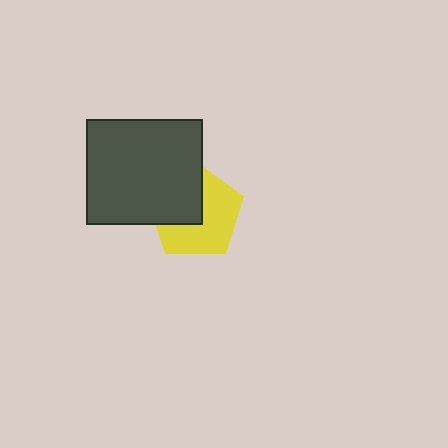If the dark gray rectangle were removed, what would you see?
You would see the complete yellow pentagon.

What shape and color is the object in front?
The object in front is a dark gray rectangle.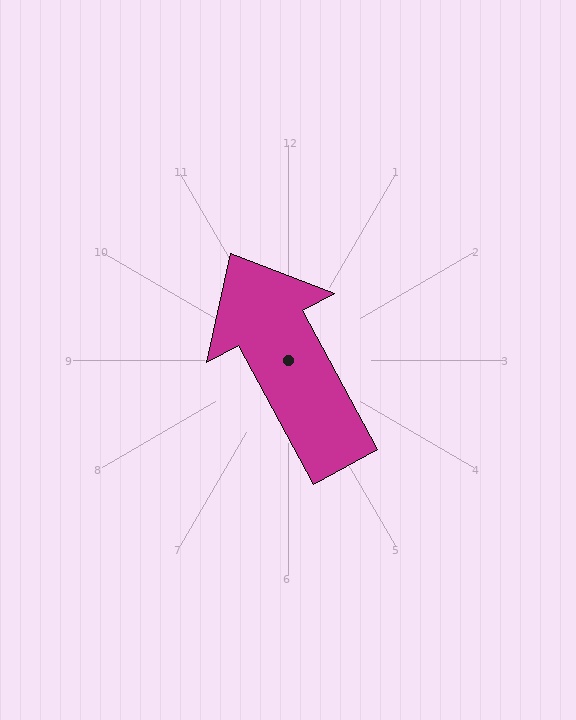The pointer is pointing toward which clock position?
Roughly 11 o'clock.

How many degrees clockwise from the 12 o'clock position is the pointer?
Approximately 332 degrees.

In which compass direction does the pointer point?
Northwest.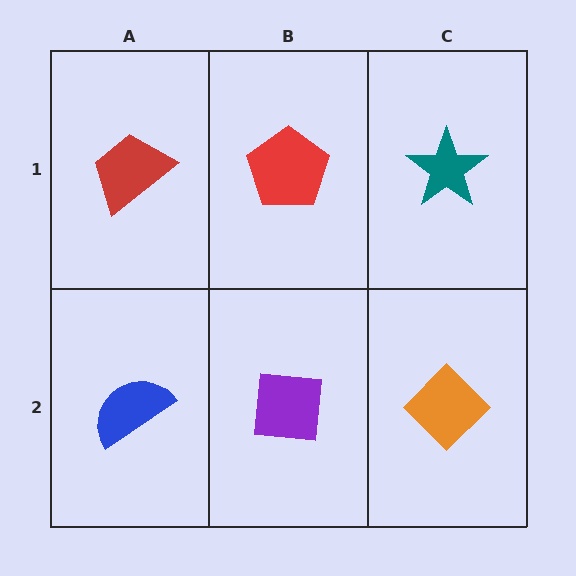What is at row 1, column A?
A red trapezoid.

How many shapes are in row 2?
3 shapes.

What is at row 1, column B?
A red pentagon.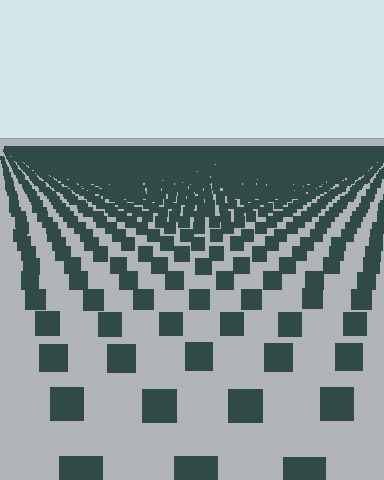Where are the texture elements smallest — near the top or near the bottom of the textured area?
Near the top.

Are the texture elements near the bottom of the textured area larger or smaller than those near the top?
Larger. Near the bottom, elements are closer to the viewer and appear at a bigger on-screen size.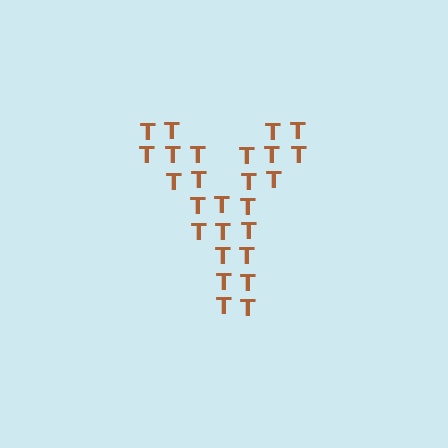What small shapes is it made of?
It is made of small letter T's.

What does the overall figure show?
The overall figure shows the letter Y.